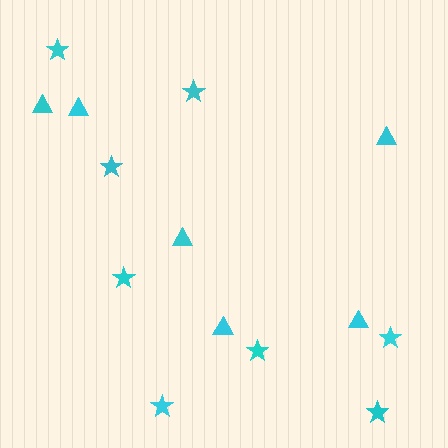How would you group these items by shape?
There are 2 groups: one group of triangles (6) and one group of stars (8).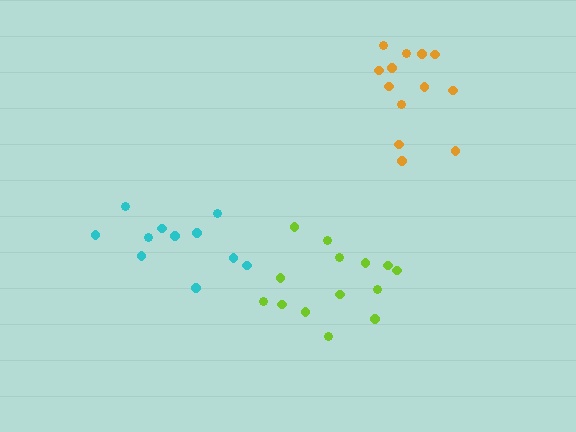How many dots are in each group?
Group 1: 14 dots, Group 2: 11 dots, Group 3: 13 dots (38 total).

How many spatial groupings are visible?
There are 3 spatial groupings.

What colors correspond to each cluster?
The clusters are colored: lime, cyan, orange.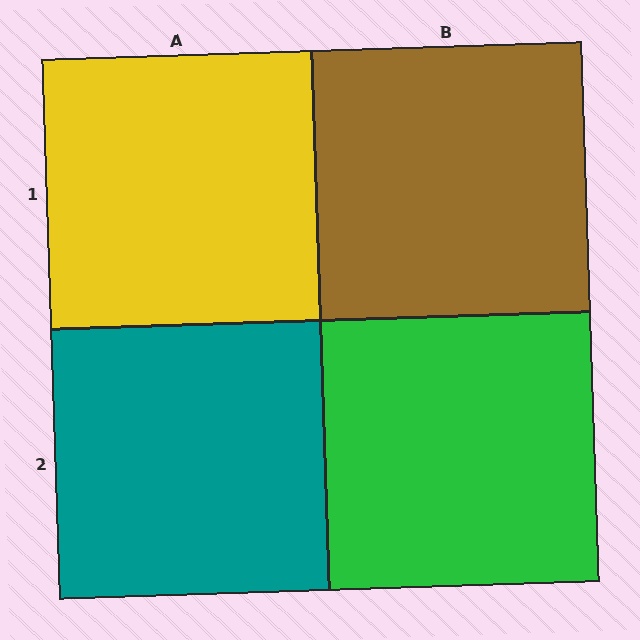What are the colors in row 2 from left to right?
Teal, green.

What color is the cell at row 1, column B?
Brown.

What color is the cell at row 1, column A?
Yellow.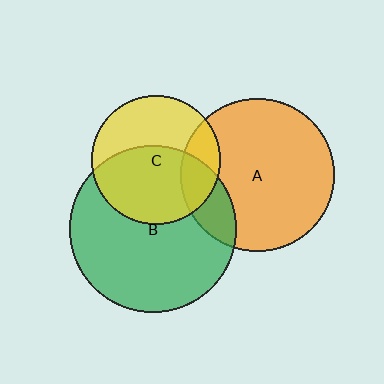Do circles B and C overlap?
Yes.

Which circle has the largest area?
Circle B (green).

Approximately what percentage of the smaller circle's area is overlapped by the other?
Approximately 55%.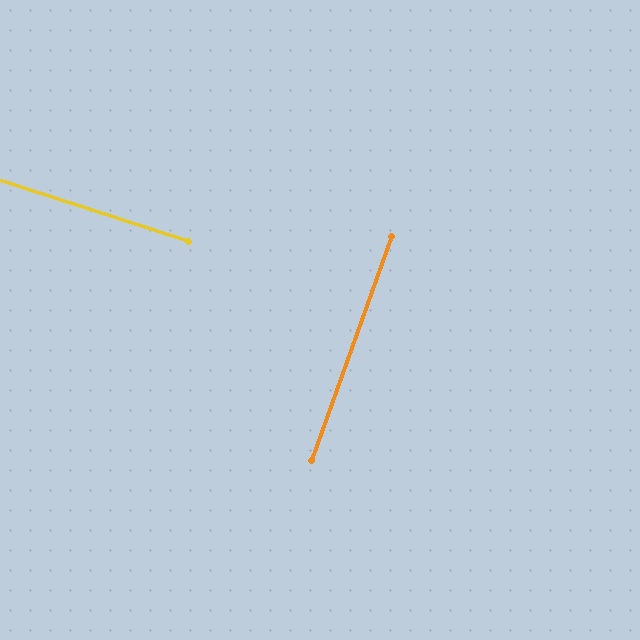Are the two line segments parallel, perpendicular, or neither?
Perpendicular — they meet at approximately 88°.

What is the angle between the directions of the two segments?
Approximately 88 degrees.